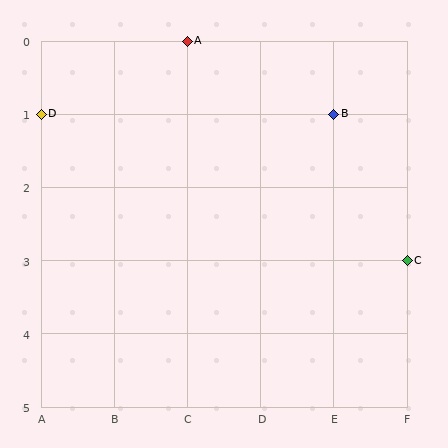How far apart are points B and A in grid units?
Points B and A are 2 columns and 1 row apart (about 2.2 grid units diagonally).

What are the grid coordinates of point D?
Point D is at grid coordinates (A, 1).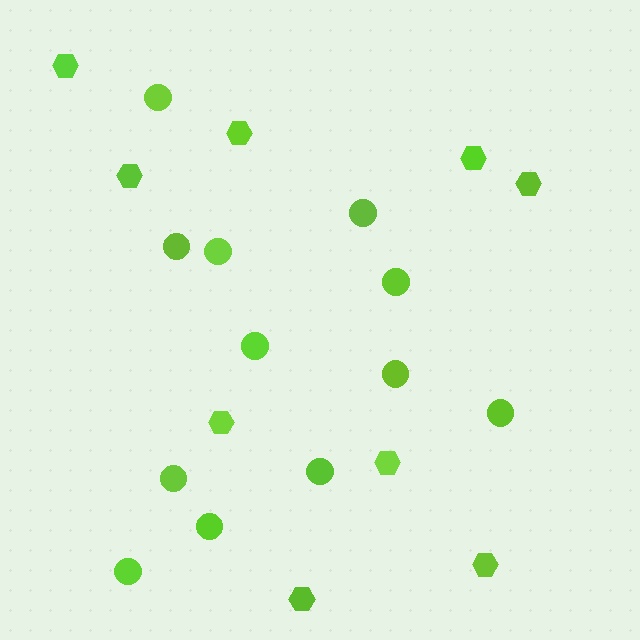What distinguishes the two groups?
There are 2 groups: one group of circles (12) and one group of hexagons (9).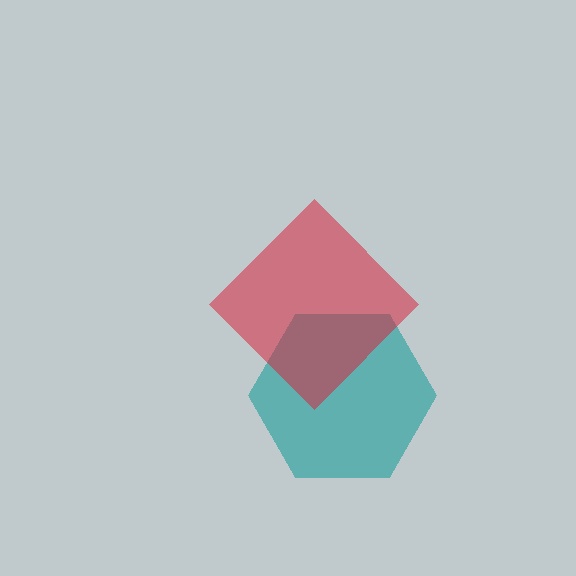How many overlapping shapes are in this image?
There are 2 overlapping shapes in the image.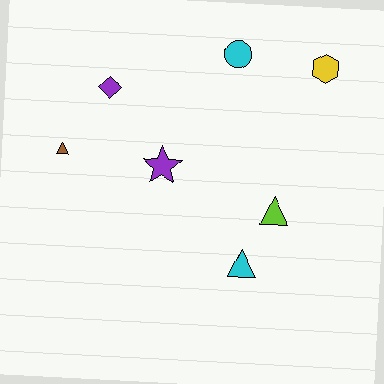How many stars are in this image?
There is 1 star.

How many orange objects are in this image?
There are no orange objects.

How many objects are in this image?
There are 7 objects.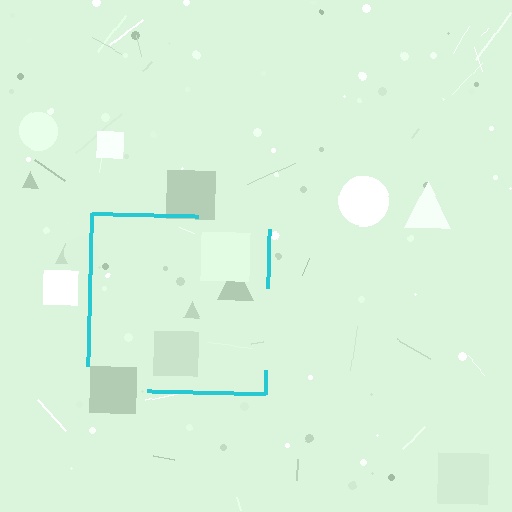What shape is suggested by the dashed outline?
The dashed outline suggests a square.